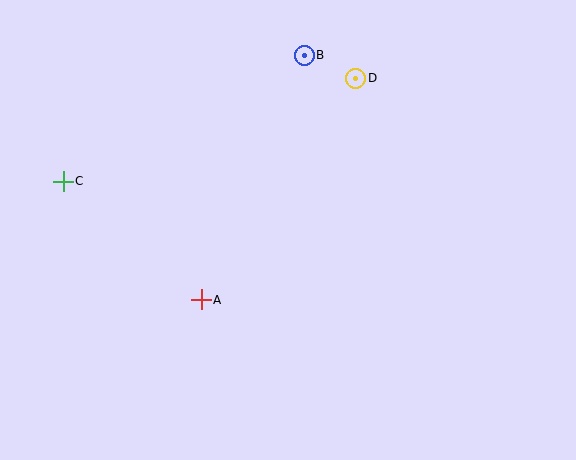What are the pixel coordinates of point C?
Point C is at (63, 181).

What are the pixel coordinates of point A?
Point A is at (201, 300).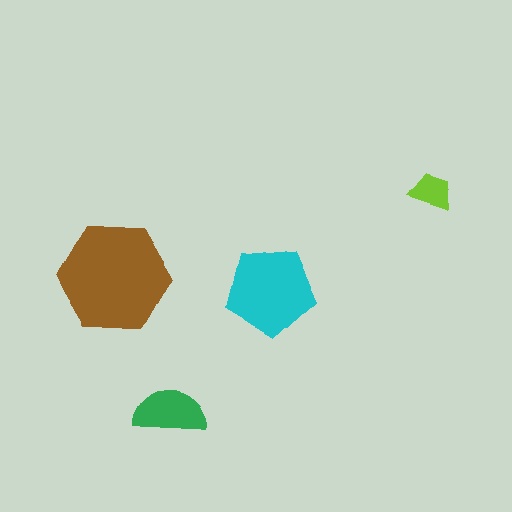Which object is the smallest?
The lime trapezoid.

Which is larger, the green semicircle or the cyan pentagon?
The cyan pentagon.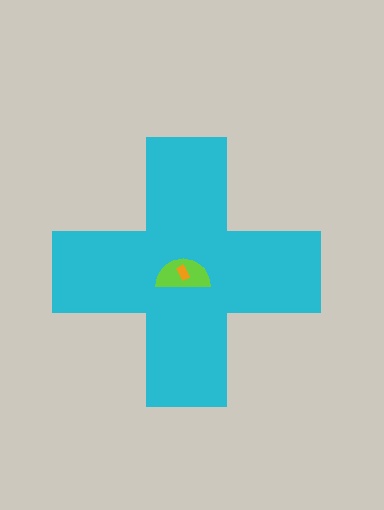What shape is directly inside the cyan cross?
The lime semicircle.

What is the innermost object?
The orange rectangle.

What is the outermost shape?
The cyan cross.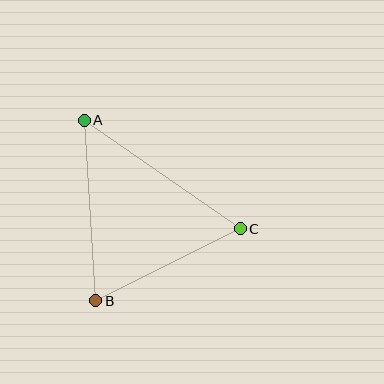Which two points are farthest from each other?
Points A and C are farthest from each other.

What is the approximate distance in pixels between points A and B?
The distance between A and B is approximately 181 pixels.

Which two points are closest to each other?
Points B and C are closest to each other.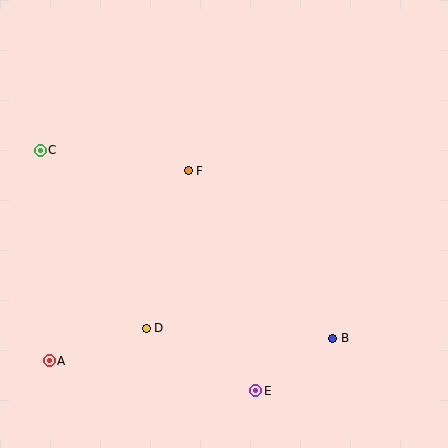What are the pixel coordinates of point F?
Point F is at (188, 171).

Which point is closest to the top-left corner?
Point C is closest to the top-left corner.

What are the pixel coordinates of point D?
Point D is at (146, 328).